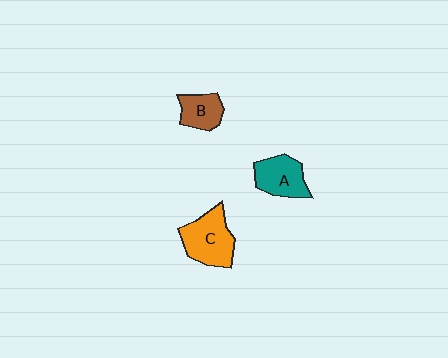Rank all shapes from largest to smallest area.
From largest to smallest: C (orange), A (teal), B (brown).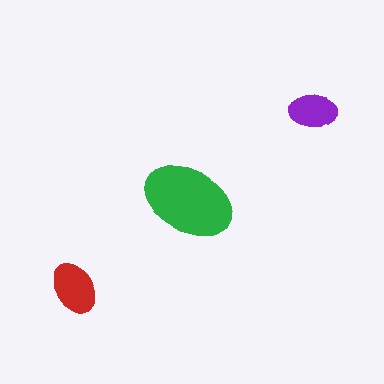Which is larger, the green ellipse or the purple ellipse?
The green one.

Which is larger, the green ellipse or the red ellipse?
The green one.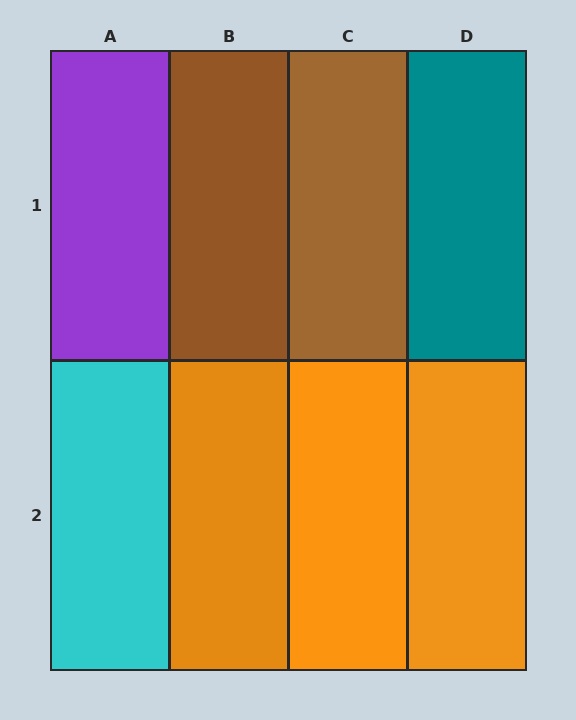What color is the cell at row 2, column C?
Orange.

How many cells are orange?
3 cells are orange.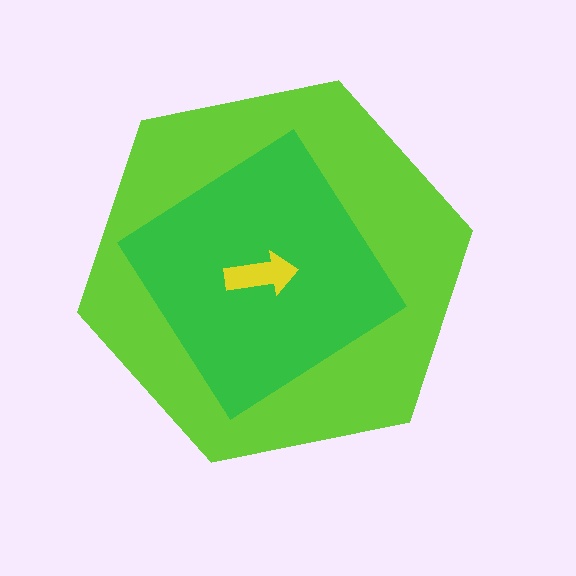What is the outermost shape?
The lime hexagon.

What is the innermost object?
The yellow arrow.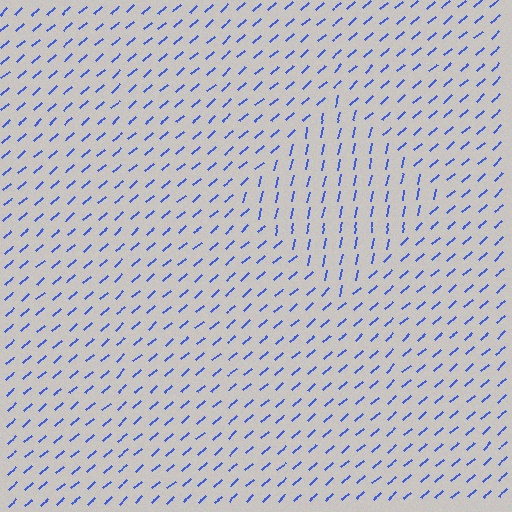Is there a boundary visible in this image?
Yes, there is a texture boundary formed by a change in line orientation.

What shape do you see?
I see a diamond.